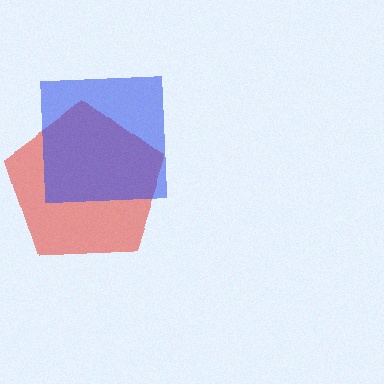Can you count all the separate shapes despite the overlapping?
Yes, there are 2 separate shapes.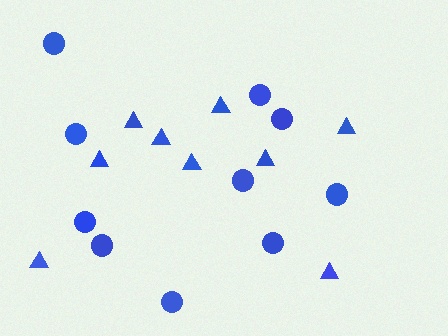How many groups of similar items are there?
There are 2 groups: one group of triangles (9) and one group of circles (10).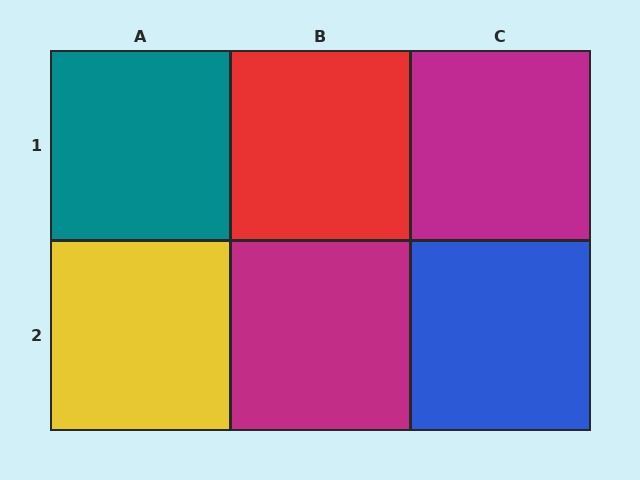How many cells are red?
1 cell is red.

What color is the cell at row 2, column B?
Magenta.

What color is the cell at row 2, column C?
Blue.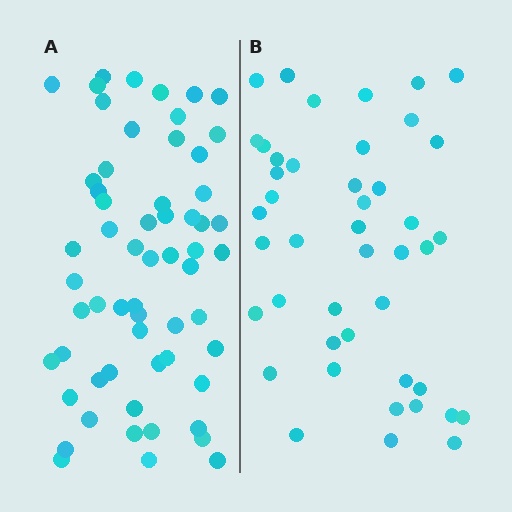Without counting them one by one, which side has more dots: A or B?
Region A (the left region) has more dots.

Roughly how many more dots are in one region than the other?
Region A has approximately 15 more dots than region B.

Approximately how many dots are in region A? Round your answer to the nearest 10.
About 60 dots.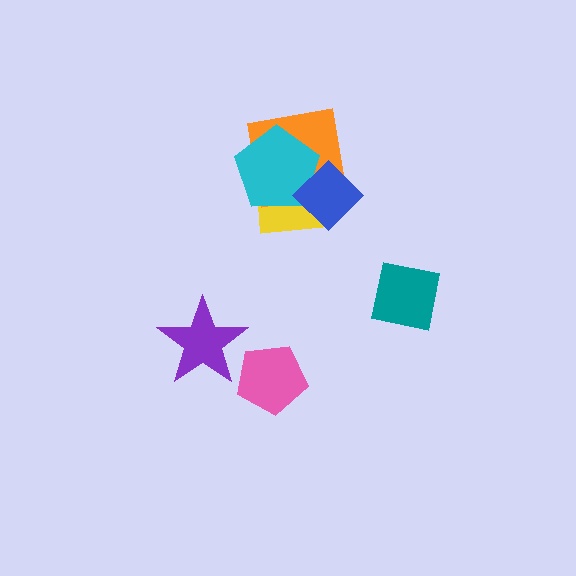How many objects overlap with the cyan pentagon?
3 objects overlap with the cyan pentagon.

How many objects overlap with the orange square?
3 objects overlap with the orange square.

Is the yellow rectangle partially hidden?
Yes, it is partially covered by another shape.